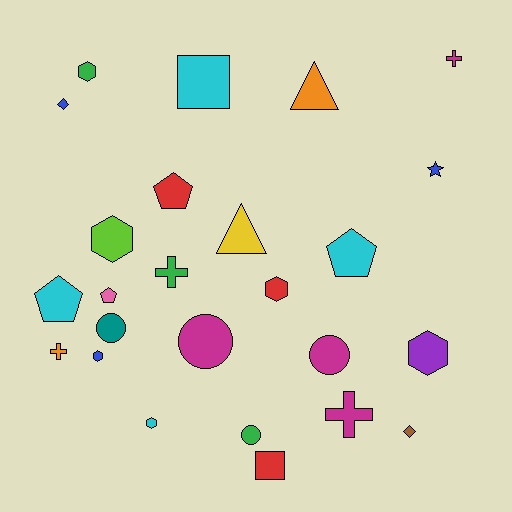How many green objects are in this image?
There are 3 green objects.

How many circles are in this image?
There are 4 circles.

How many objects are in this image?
There are 25 objects.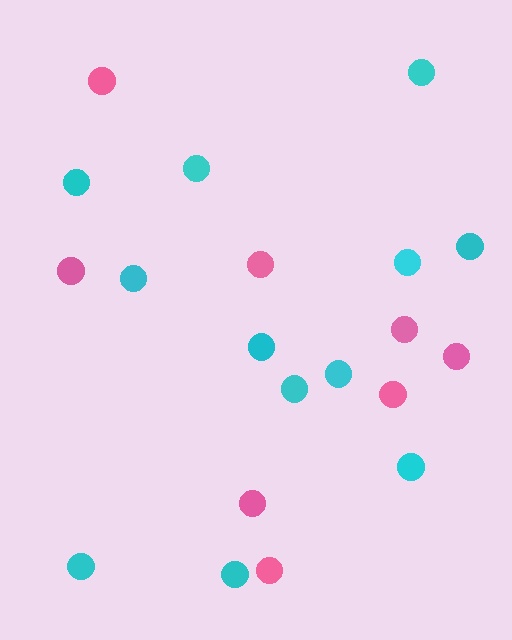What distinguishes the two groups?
There are 2 groups: one group of pink circles (8) and one group of cyan circles (12).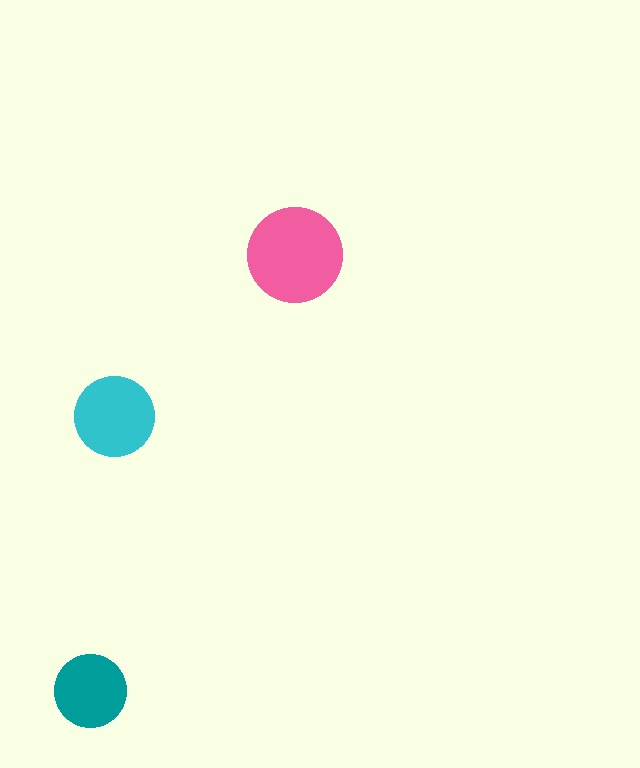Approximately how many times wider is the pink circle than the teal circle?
About 1.5 times wider.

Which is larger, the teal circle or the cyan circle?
The cyan one.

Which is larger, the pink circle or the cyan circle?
The pink one.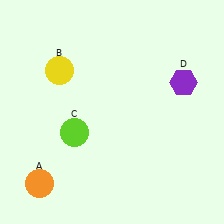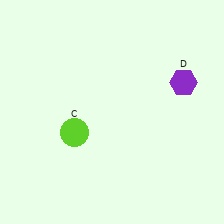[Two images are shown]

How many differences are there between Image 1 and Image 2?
There are 2 differences between the two images.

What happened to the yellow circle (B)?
The yellow circle (B) was removed in Image 2. It was in the top-left area of Image 1.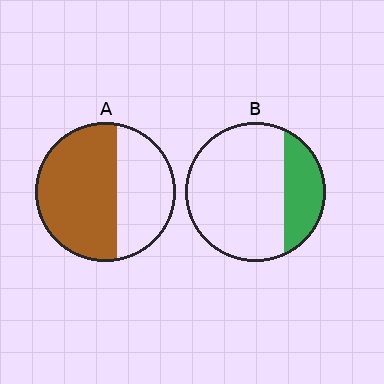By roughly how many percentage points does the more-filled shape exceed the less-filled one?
By roughly 35 percentage points (A over B).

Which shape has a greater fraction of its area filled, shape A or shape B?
Shape A.